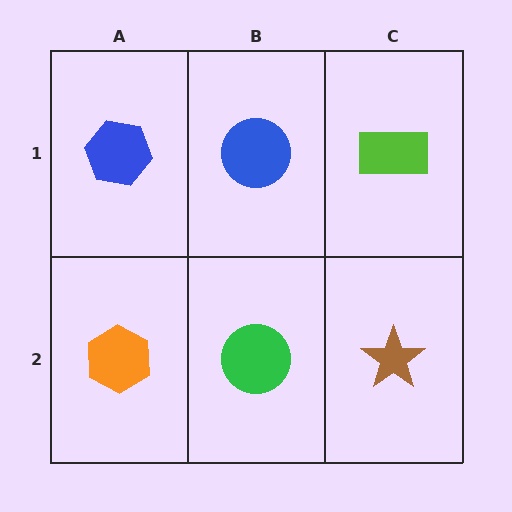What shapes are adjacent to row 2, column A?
A blue hexagon (row 1, column A), a green circle (row 2, column B).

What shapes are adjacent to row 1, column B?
A green circle (row 2, column B), a blue hexagon (row 1, column A), a lime rectangle (row 1, column C).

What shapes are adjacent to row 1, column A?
An orange hexagon (row 2, column A), a blue circle (row 1, column B).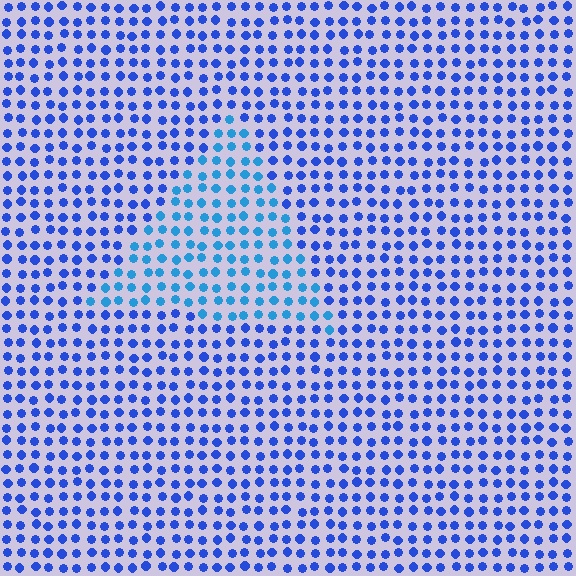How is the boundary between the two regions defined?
The boundary is defined purely by a slight shift in hue (about 27 degrees). Spacing, size, and orientation are identical on both sides.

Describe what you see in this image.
The image is filled with small blue elements in a uniform arrangement. A triangle-shaped region is visible where the elements are tinted to a slightly different hue, forming a subtle color boundary.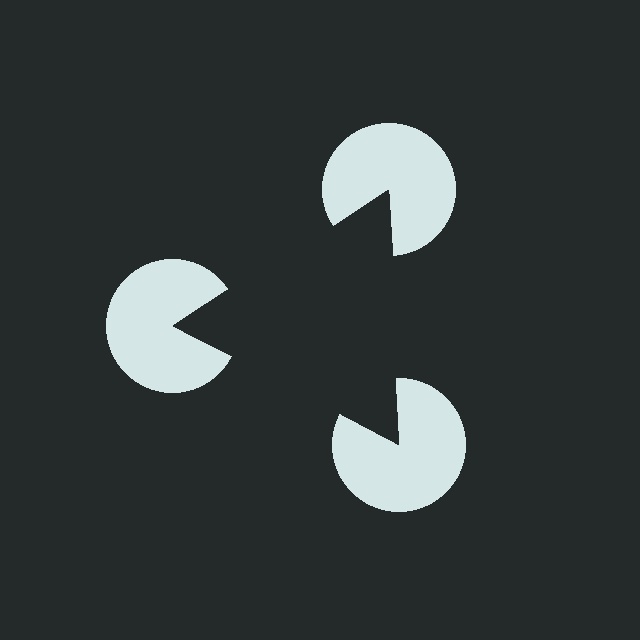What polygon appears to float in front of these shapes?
An illusory triangle — its edges are inferred from the aligned wedge cuts in the pac-man discs, not physically drawn.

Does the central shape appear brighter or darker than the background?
It typically appears slightly darker than the background, even though no actual brightness change is drawn.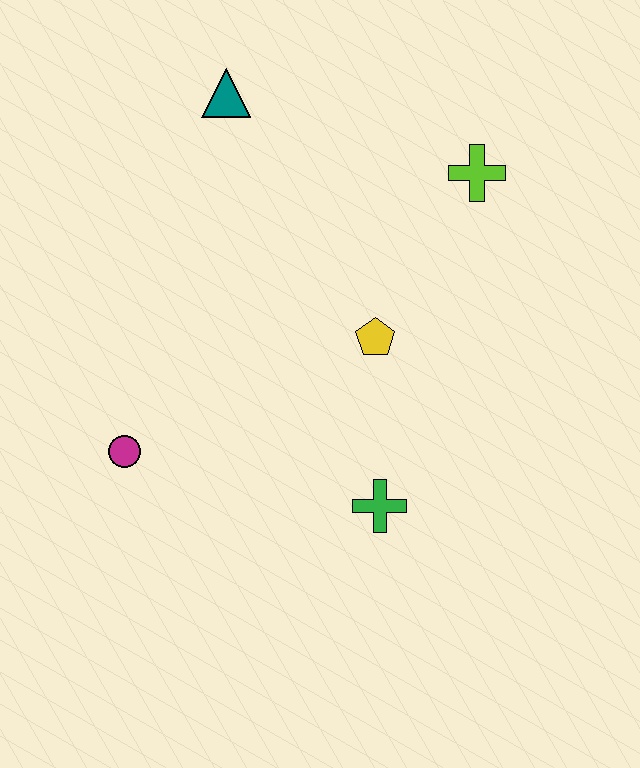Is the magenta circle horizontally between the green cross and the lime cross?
No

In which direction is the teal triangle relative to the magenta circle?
The teal triangle is above the magenta circle.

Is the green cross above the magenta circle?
No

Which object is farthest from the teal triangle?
The green cross is farthest from the teal triangle.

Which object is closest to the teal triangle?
The lime cross is closest to the teal triangle.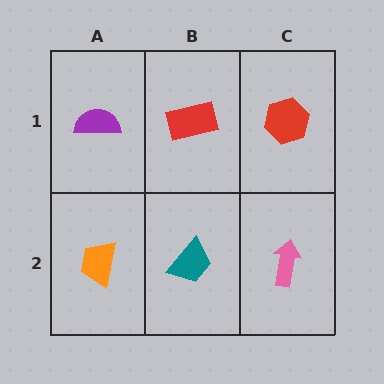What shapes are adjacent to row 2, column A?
A purple semicircle (row 1, column A), a teal trapezoid (row 2, column B).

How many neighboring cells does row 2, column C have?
2.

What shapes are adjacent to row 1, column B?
A teal trapezoid (row 2, column B), a purple semicircle (row 1, column A), a red hexagon (row 1, column C).